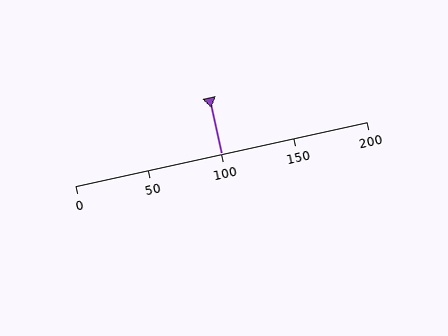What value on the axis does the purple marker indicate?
The marker indicates approximately 100.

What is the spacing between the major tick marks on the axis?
The major ticks are spaced 50 apart.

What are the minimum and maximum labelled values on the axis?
The axis runs from 0 to 200.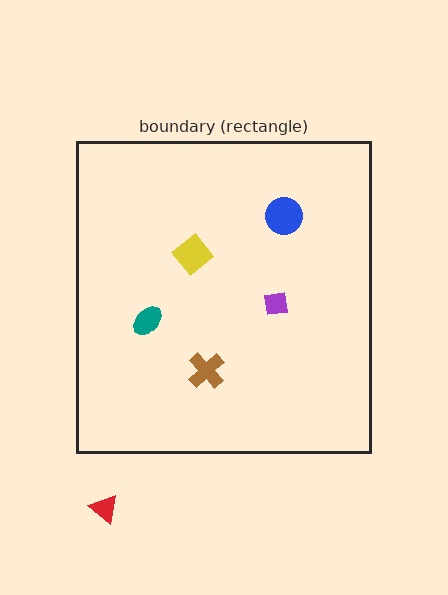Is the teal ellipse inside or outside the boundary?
Inside.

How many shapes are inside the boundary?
5 inside, 1 outside.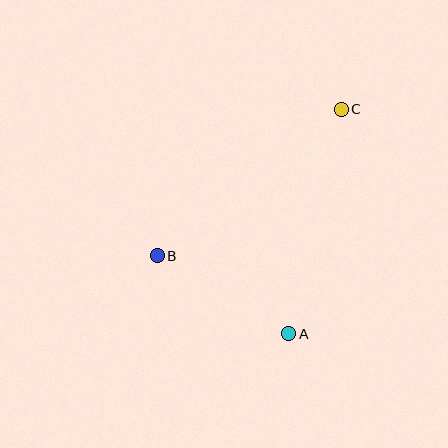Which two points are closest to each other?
Points A and B are closest to each other.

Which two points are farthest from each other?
Points B and C are farthest from each other.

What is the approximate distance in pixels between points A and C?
The distance between A and C is approximately 231 pixels.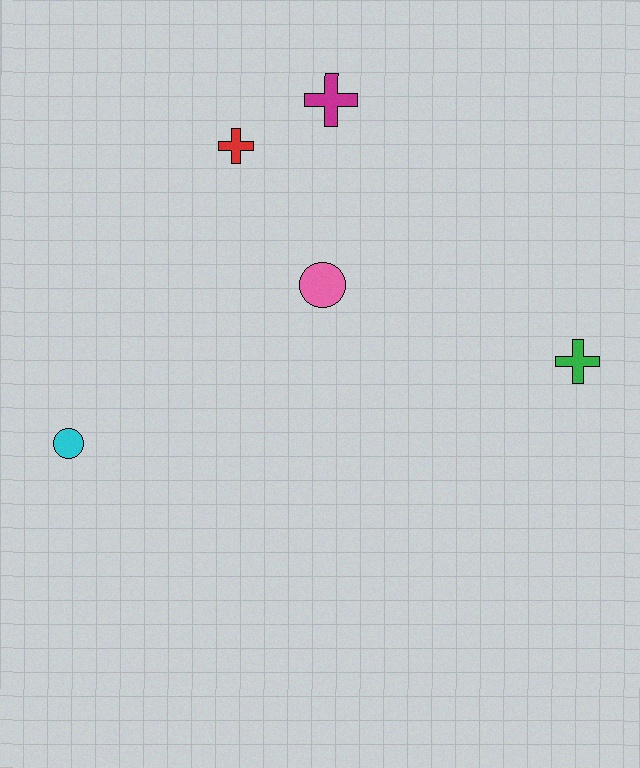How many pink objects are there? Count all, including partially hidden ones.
There is 1 pink object.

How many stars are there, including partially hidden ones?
There are no stars.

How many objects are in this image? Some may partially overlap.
There are 5 objects.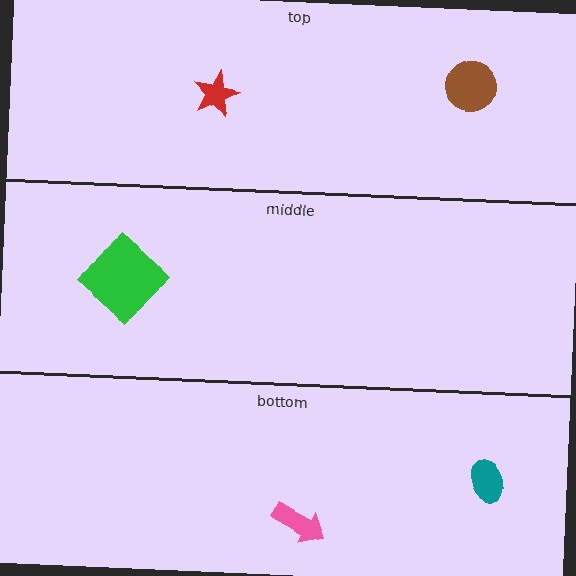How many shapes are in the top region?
2.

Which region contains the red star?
The top region.